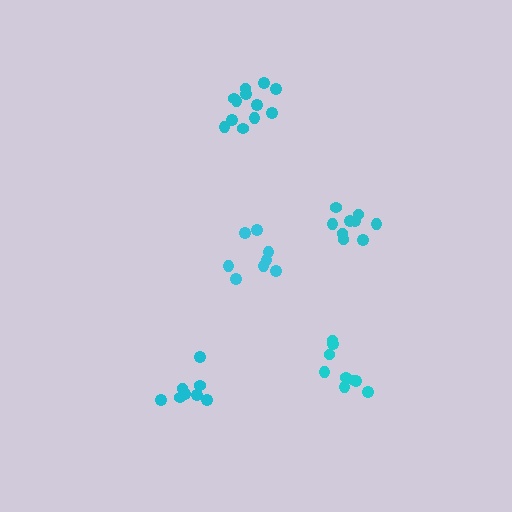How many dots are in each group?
Group 1: 9 dots, Group 2: 12 dots, Group 3: 8 dots, Group 4: 9 dots, Group 5: 8 dots (46 total).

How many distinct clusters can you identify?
There are 5 distinct clusters.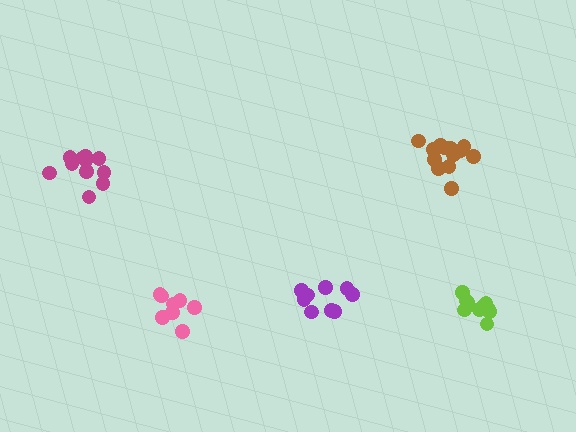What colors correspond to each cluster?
The clusters are colored: magenta, purple, pink, brown, lime.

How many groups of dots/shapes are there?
There are 5 groups.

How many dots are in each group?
Group 1: 11 dots, Group 2: 9 dots, Group 3: 8 dots, Group 4: 13 dots, Group 5: 12 dots (53 total).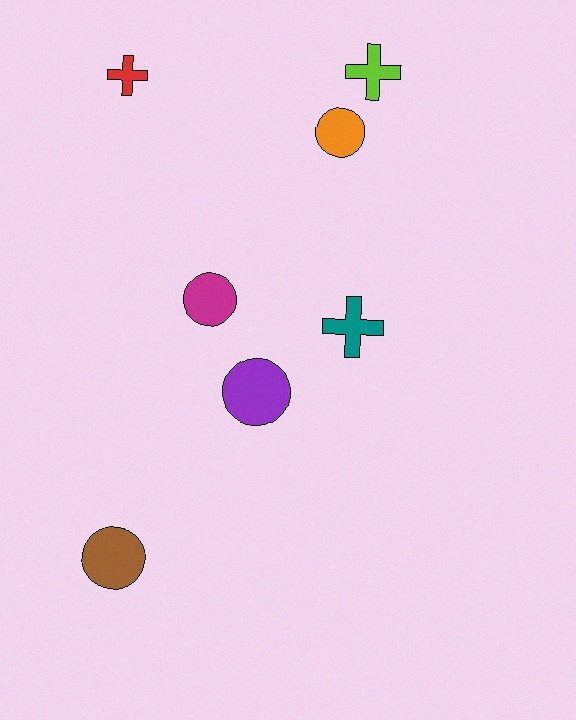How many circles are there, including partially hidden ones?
There are 4 circles.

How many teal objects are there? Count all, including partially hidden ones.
There is 1 teal object.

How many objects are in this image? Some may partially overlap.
There are 7 objects.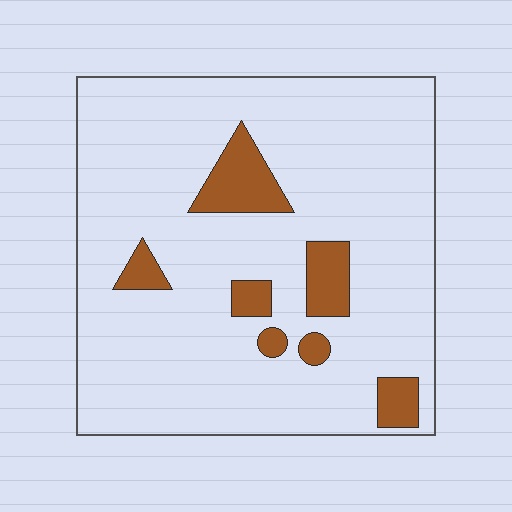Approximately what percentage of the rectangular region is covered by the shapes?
Approximately 10%.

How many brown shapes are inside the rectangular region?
7.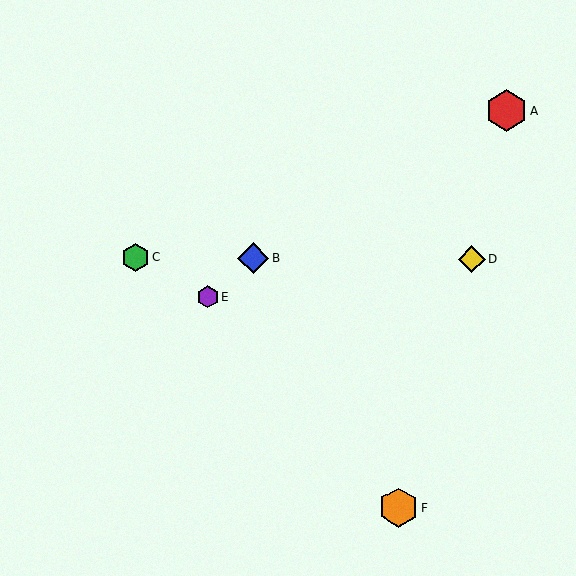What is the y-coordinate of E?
Object E is at y≈297.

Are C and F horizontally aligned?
No, C is at y≈257 and F is at y≈507.